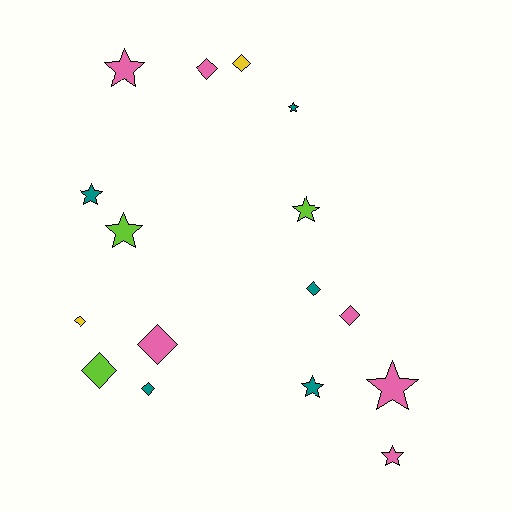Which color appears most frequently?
Pink, with 6 objects.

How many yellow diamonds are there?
There are 2 yellow diamonds.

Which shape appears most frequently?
Star, with 8 objects.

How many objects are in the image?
There are 16 objects.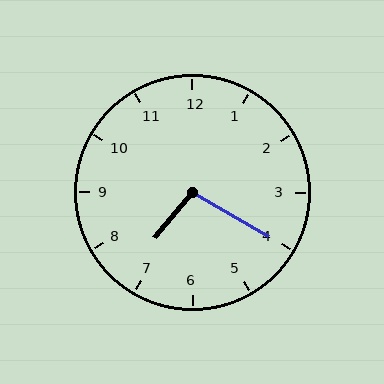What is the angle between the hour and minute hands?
Approximately 100 degrees.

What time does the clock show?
7:20.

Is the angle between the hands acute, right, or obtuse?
It is obtuse.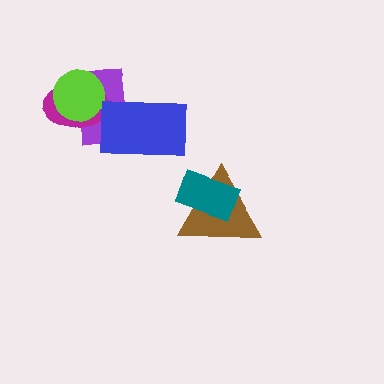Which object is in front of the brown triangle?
The teal rectangle is in front of the brown triangle.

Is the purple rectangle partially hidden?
Yes, it is partially covered by another shape.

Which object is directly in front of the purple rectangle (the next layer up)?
The magenta ellipse is directly in front of the purple rectangle.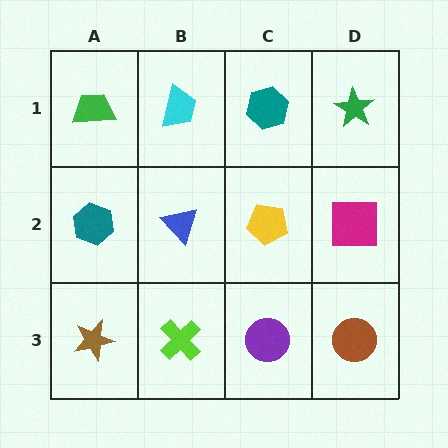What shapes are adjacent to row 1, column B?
A blue triangle (row 2, column B), a green trapezoid (row 1, column A), a teal hexagon (row 1, column C).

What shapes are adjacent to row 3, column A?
A teal hexagon (row 2, column A), a lime cross (row 3, column B).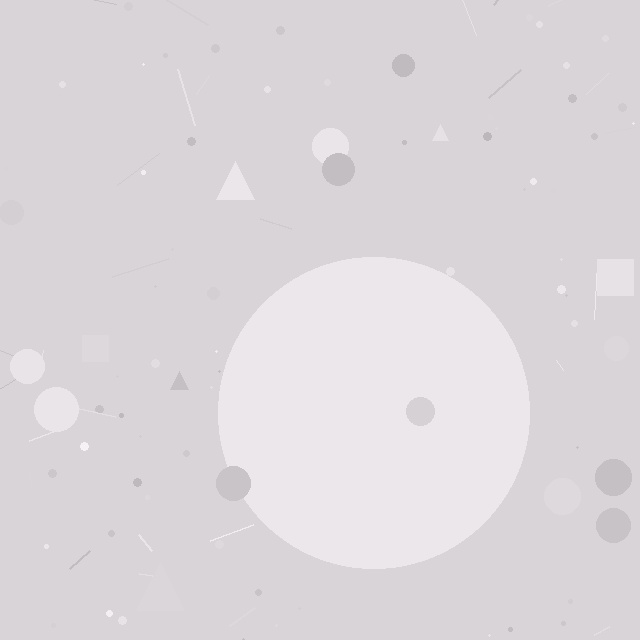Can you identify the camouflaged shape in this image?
The camouflaged shape is a circle.